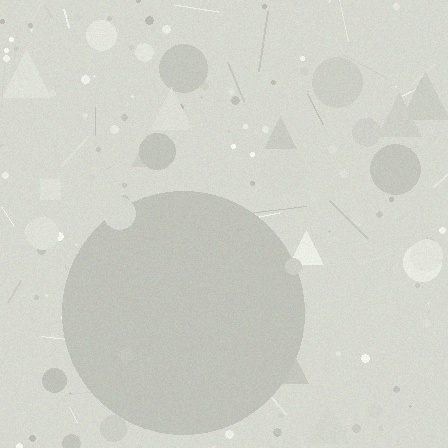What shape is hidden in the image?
A circle is hidden in the image.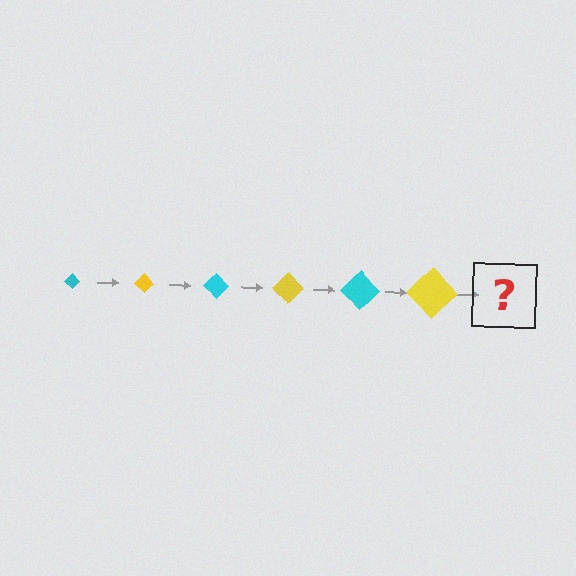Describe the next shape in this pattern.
It should be a cyan diamond, larger than the previous one.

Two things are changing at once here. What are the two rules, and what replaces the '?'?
The two rules are that the diamond grows larger each step and the color cycles through cyan and yellow. The '?' should be a cyan diamond, larger than the previous one.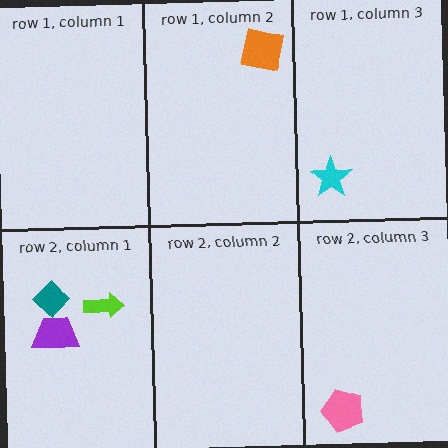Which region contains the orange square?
The row 1, column 2 region.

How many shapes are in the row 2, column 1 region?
3.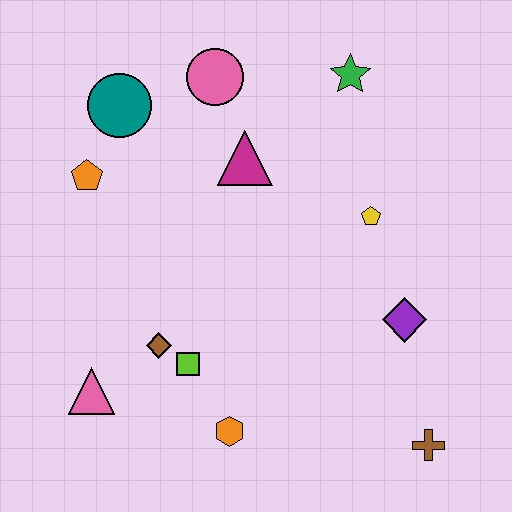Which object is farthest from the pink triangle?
The green star is farthest from the pink triangle.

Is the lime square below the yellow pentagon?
Yes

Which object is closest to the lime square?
The brown diamond is closest to the lime square.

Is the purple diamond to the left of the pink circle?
No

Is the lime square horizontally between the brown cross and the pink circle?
No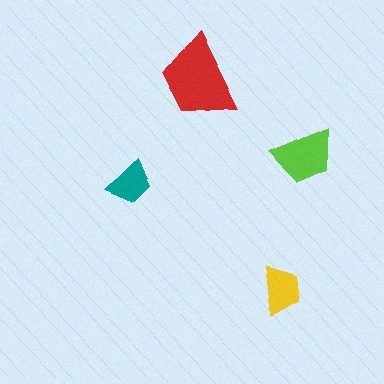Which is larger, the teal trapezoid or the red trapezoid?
The red one.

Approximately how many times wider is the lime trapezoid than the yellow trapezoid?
About 1.5 times wider.